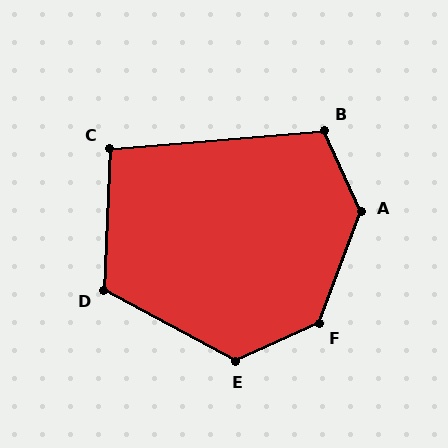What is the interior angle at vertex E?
Approximately 128 degrees (obtuse).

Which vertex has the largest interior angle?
A, at approximately 135 degrees.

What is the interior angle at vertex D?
Approximately 116 degrees (obtuse).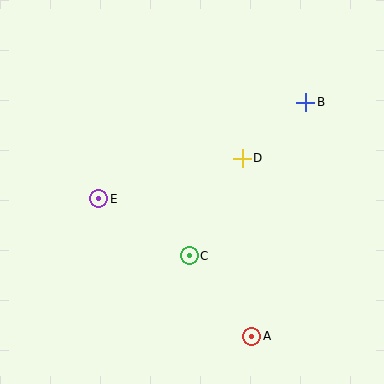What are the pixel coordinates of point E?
Point E is at (99, 199).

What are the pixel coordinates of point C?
Point C is at (189, 256).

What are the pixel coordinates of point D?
Point D is at (242, 158).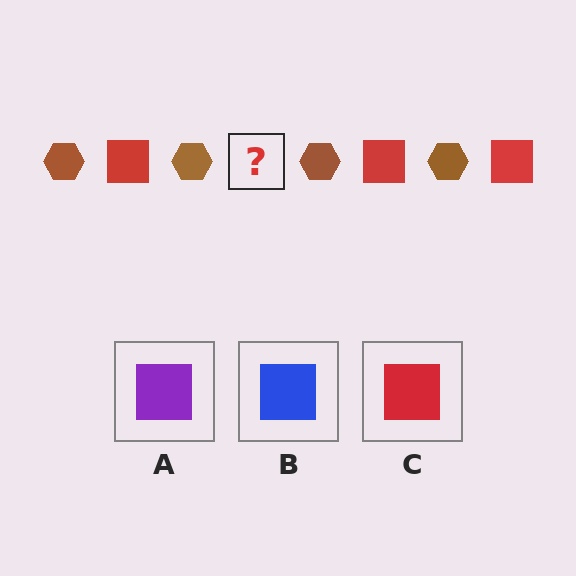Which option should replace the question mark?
Option C.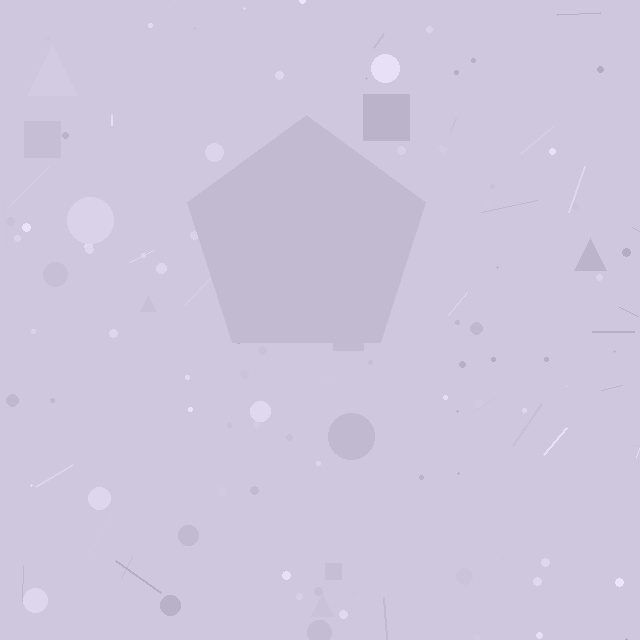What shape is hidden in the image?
A pentagon is hidden in the image.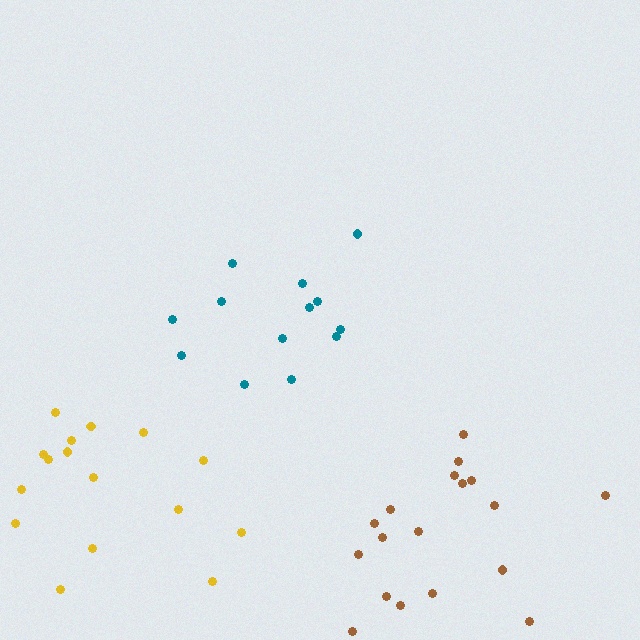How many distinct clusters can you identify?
There are 3 distinct clusters.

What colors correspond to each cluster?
The clusters are colored: teal, yellow, brown.